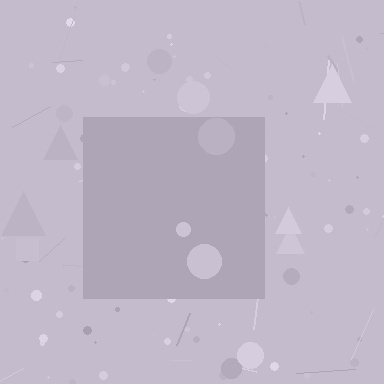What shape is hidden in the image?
A square is hidden in the image.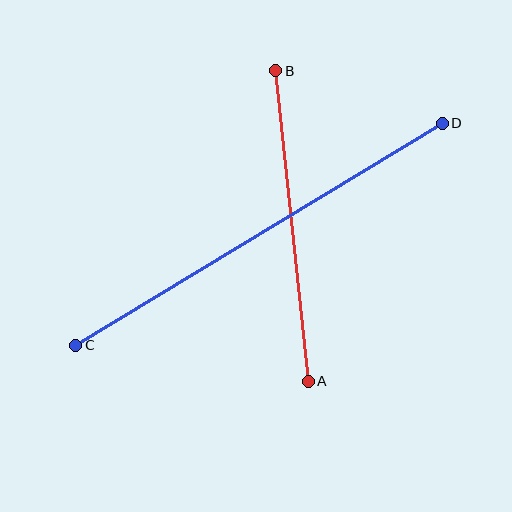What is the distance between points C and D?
The distance is approximately 429 pixels.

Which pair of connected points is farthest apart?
Points C and D are farthest apart.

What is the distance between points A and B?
The distance is approximately 312 pixels.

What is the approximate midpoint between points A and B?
The midpoint is at approximately (292, 226) pixels.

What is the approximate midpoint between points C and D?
The midpoint is at approximately (259, 234) pixels.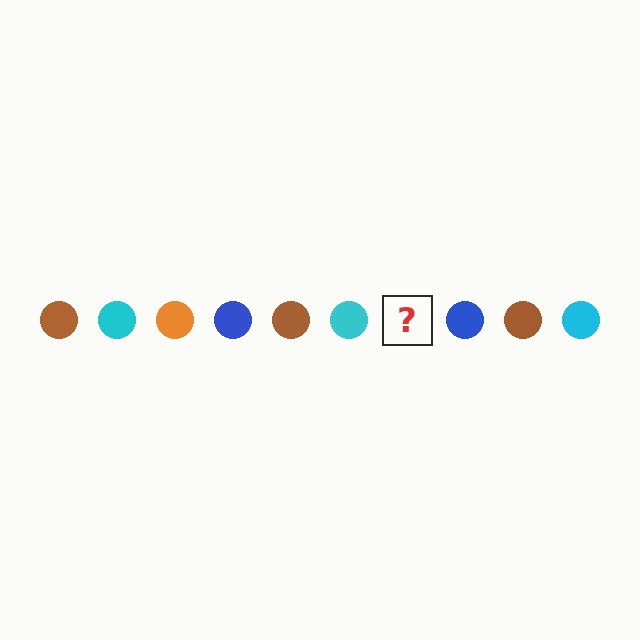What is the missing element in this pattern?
The missing element is an orange circle.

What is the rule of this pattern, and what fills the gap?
The rule is that the pattern cycles through brown, cyan, orange, blue circles. The gap should be filled with an orange circle.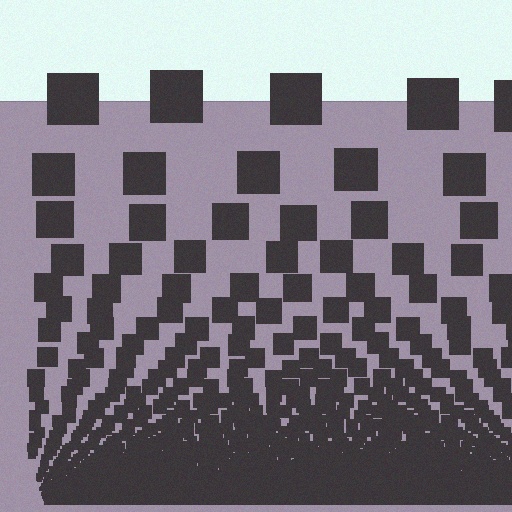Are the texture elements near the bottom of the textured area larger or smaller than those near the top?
Smaller. The gradient is inverted — elements near the bottom are smaller and denser.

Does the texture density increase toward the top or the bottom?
Density increases toward the bottom.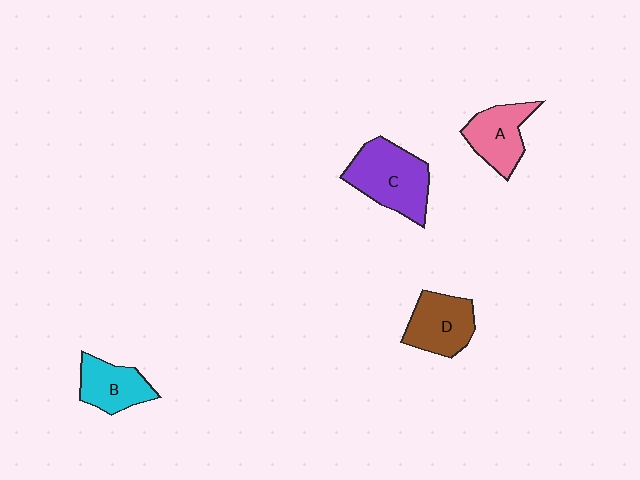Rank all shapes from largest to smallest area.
From largest to smallest: C (purple), D (brown), A (pink), B (cyan).